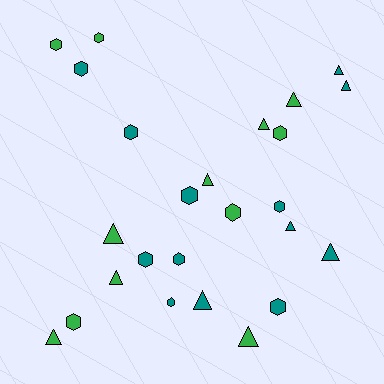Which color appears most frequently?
Teal, with 13 objects.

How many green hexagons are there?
There are 5 green hexagons.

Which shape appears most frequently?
Hexagon, with 13 objects.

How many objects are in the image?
There are 25 objects.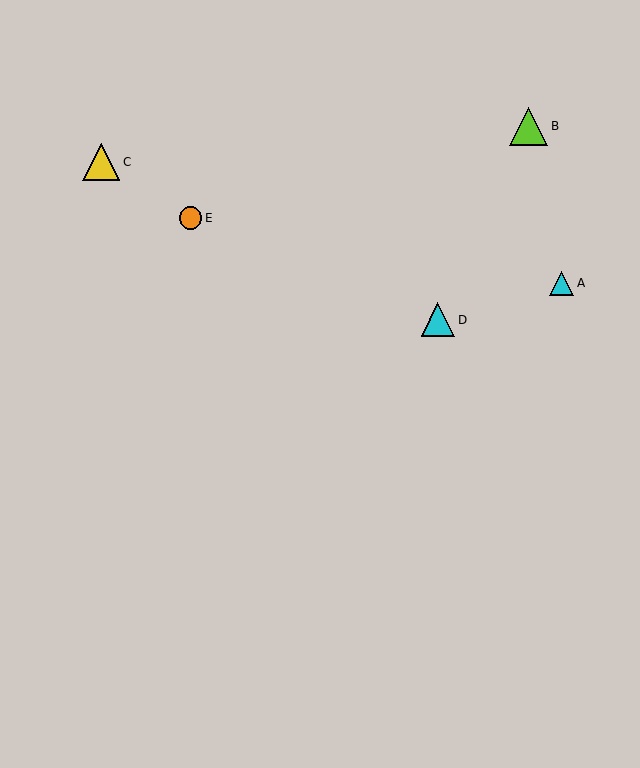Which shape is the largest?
The lime triangle (labeled B) is the largest.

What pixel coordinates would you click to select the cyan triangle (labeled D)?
Click at (438, 320) to select the cyan triangle D.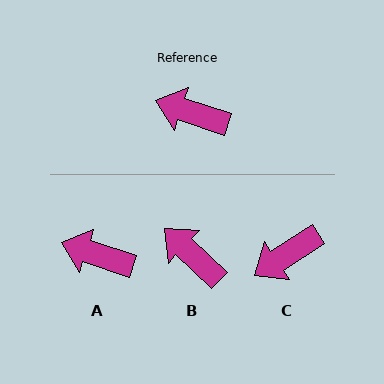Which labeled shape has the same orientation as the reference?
A.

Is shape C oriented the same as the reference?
No, it is off by about 51 degrees.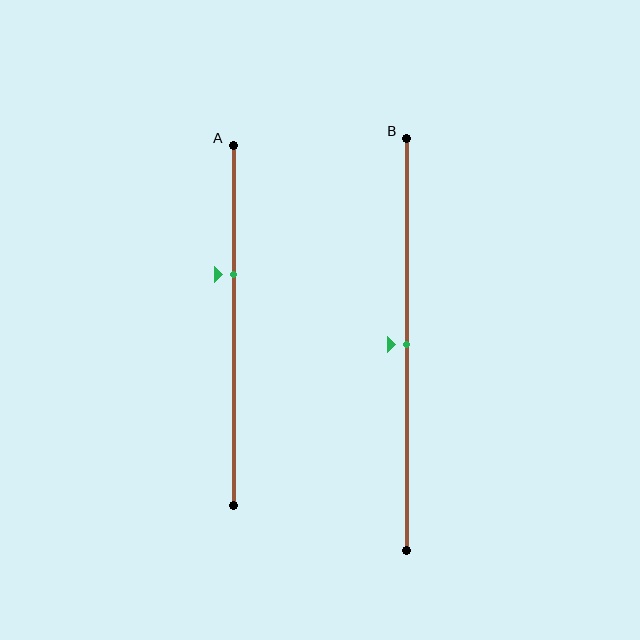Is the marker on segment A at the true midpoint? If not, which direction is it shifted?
No, the marker on segment A is shifted upward by about 14% of the segment length.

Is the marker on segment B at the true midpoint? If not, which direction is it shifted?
Yes, the marker on segment B is at the true midpoint.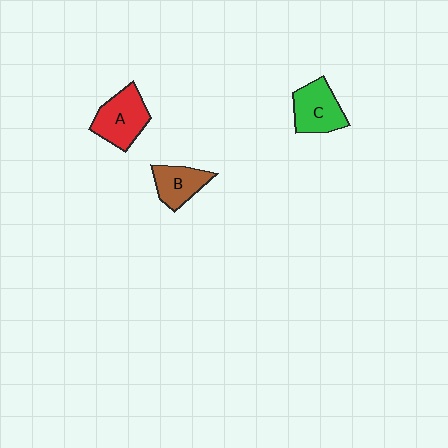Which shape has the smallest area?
Shape B (brown).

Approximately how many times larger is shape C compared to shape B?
Approximately 1.3 times.